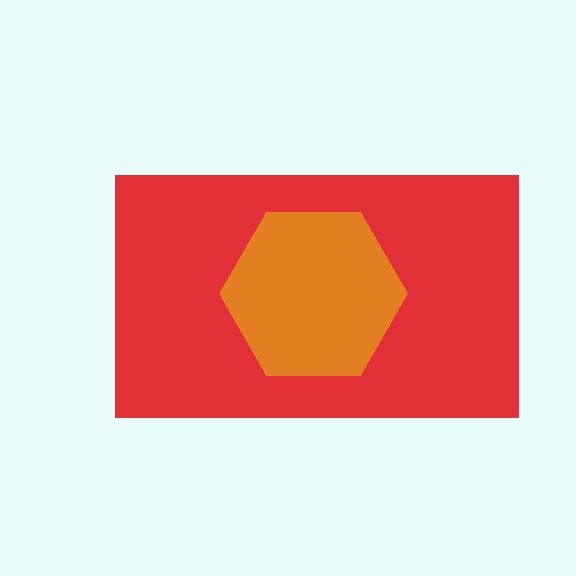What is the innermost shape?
The orange hexagon.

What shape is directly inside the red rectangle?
The orange hexagon.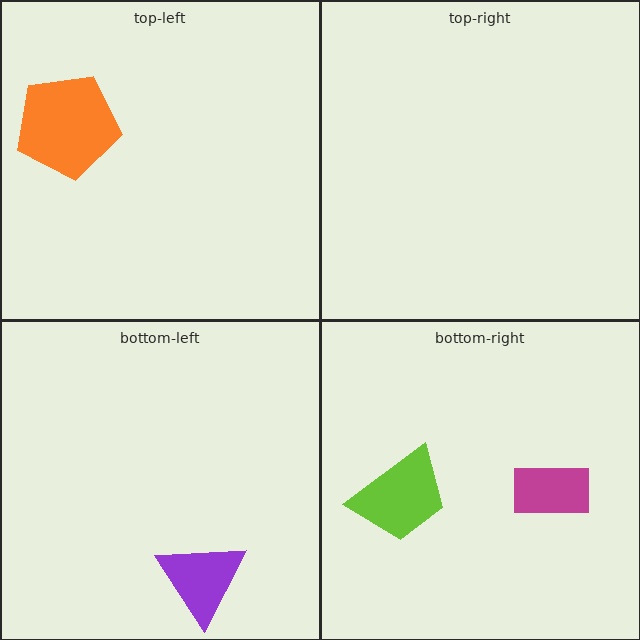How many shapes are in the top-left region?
1.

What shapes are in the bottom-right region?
The lime trapezoid, the magenta rectangle.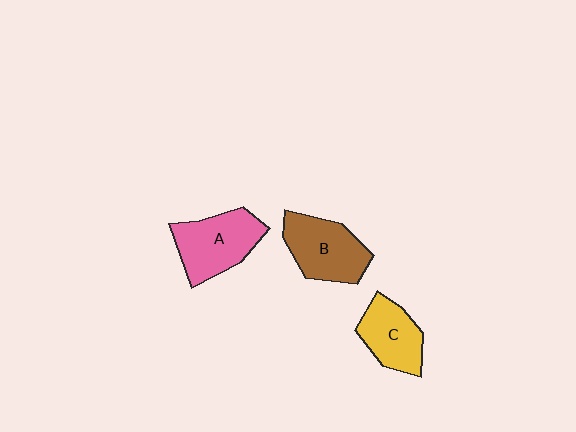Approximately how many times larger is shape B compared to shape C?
Approximately 1.2 times.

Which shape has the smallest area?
Shape C (yellow).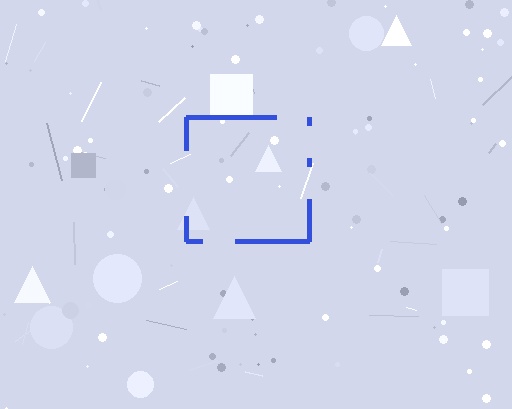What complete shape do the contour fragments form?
The contour fragments form a square.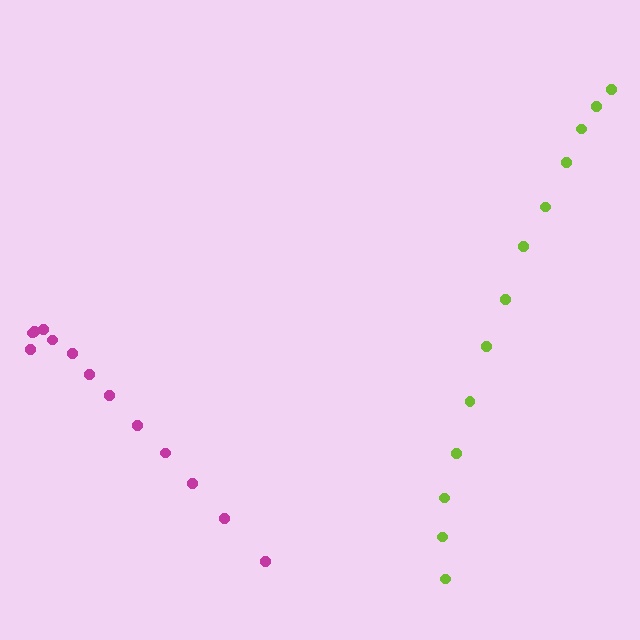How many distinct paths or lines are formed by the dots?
There are 2 distinct paths.